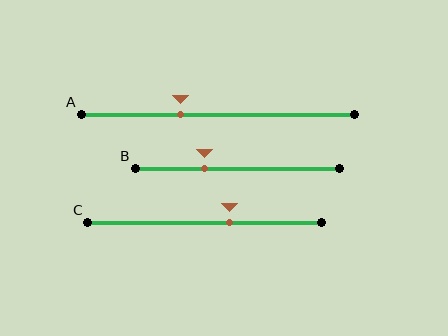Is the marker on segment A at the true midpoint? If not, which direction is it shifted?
No, the marker on segment A is shifted to the left by about 14% of the segment length.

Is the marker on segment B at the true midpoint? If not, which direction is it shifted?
No, the marker on segment B is shifted to the left by about 16% of the segment length.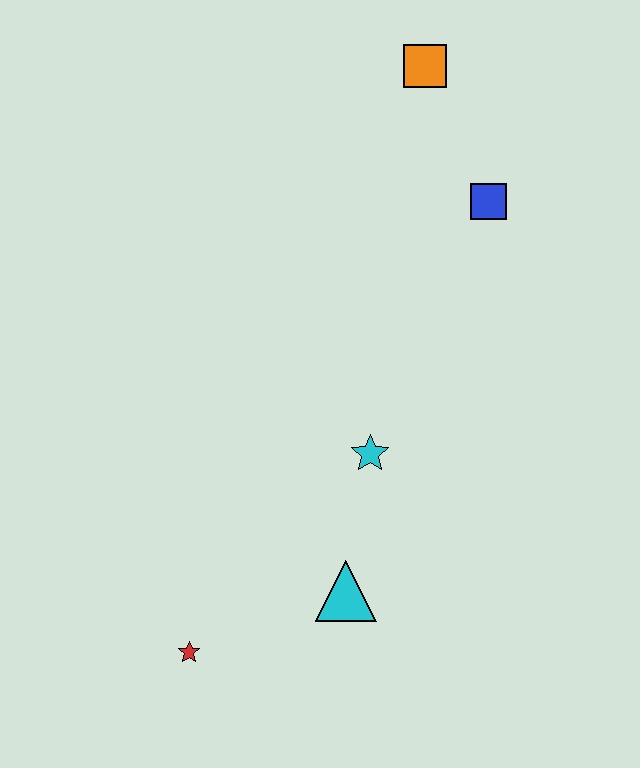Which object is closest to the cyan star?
The cyan triangle is closest to the cyan star.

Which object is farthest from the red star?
The orange square is farthest from the red star.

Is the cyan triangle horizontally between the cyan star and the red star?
Yes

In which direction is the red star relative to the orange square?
The red star is below the orange square.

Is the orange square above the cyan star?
Yes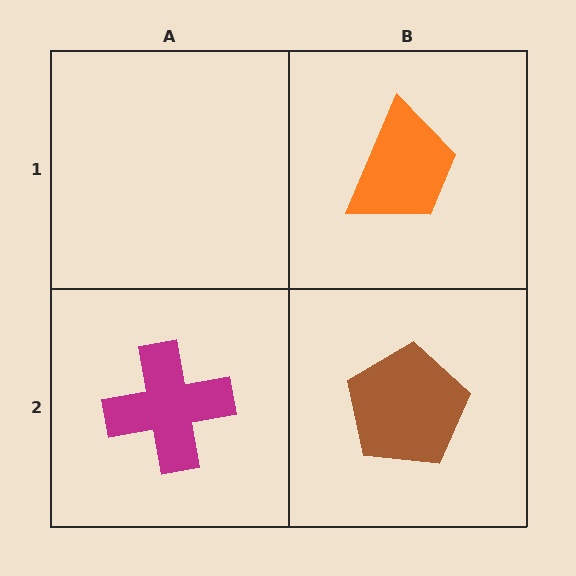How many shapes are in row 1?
1 shape.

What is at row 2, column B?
A brown pentagon.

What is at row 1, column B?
An orange trapezoid.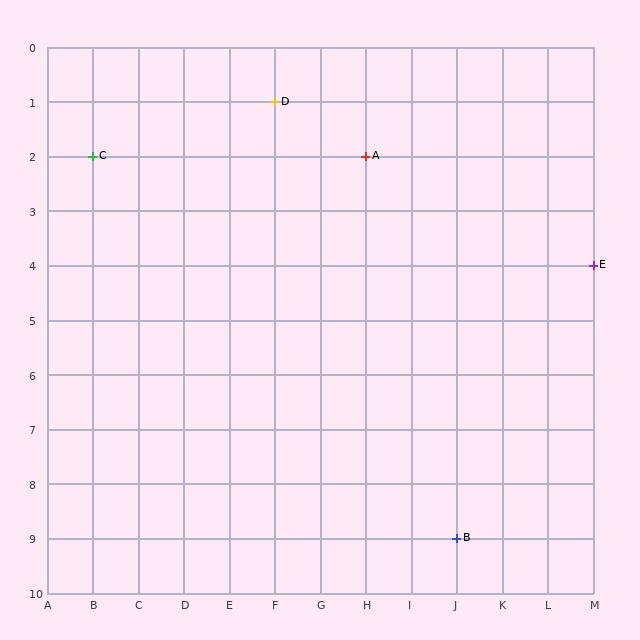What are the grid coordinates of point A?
Point A is at grid coordinates (H, 2).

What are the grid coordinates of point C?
Point C is at grid coordinates (B, 2).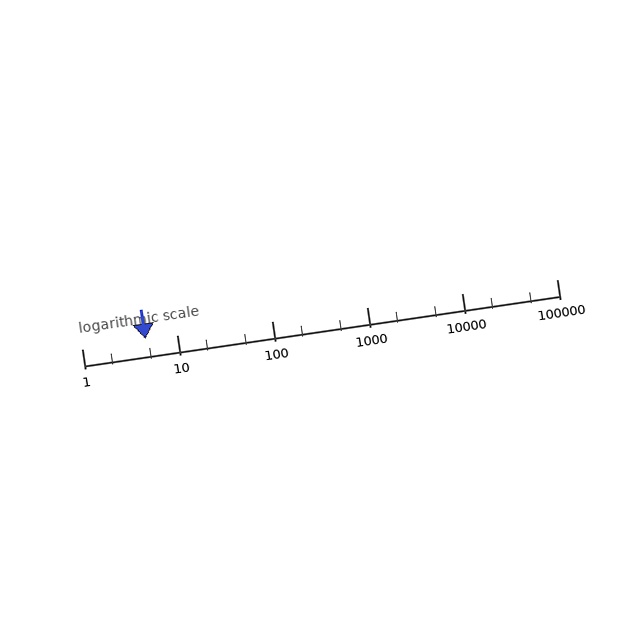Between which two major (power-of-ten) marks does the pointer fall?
The pointer is between 1 and 10.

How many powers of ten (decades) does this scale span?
The scale spans 5 decades, from 1 to 100000.